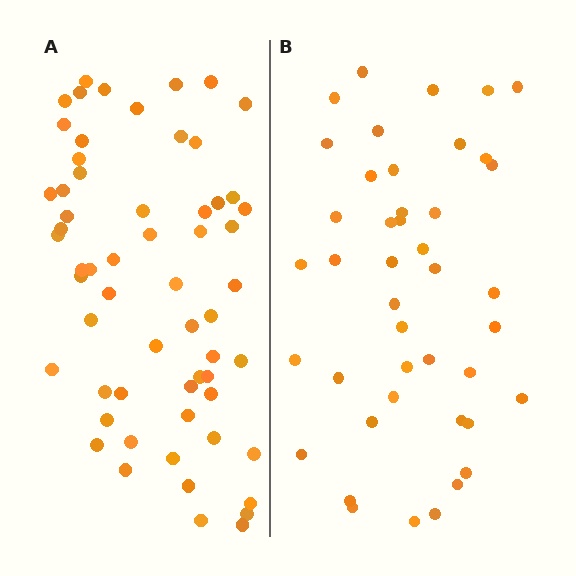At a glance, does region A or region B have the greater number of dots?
Region A (the left region) has more dots.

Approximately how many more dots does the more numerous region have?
Region A has approximately 15 more dots than region B.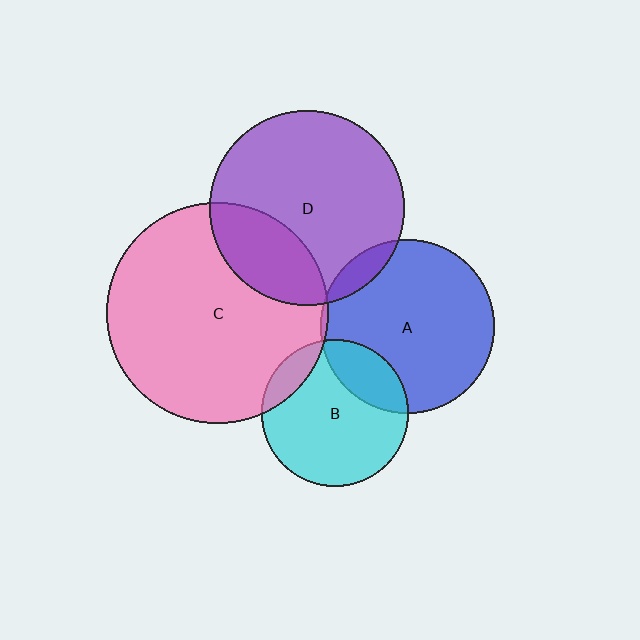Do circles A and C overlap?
Yes.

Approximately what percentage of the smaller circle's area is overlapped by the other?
Approximately 5%.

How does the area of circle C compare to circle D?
Approximately 1.3 times.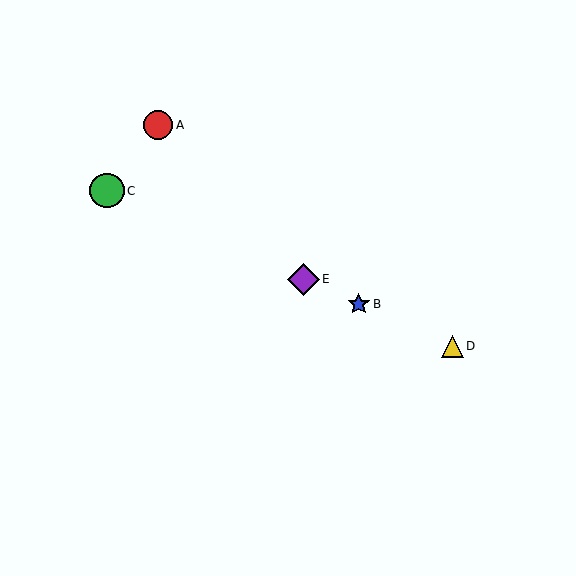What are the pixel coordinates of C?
Object C is at (107, 191).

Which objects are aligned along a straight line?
Objects B, C, D, E are aligned along a straight line.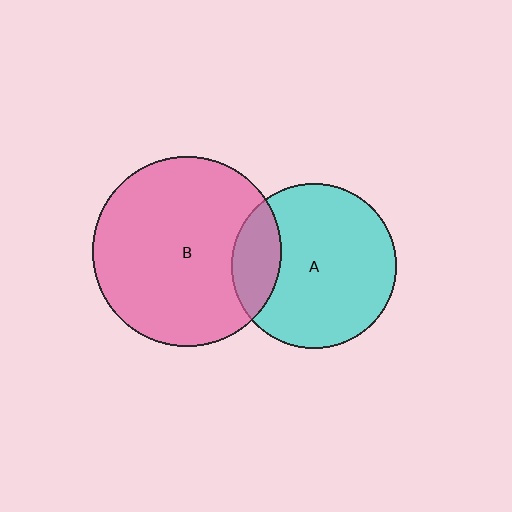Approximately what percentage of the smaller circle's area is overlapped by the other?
Approximately 20%.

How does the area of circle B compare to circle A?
Approximately 1.3 times.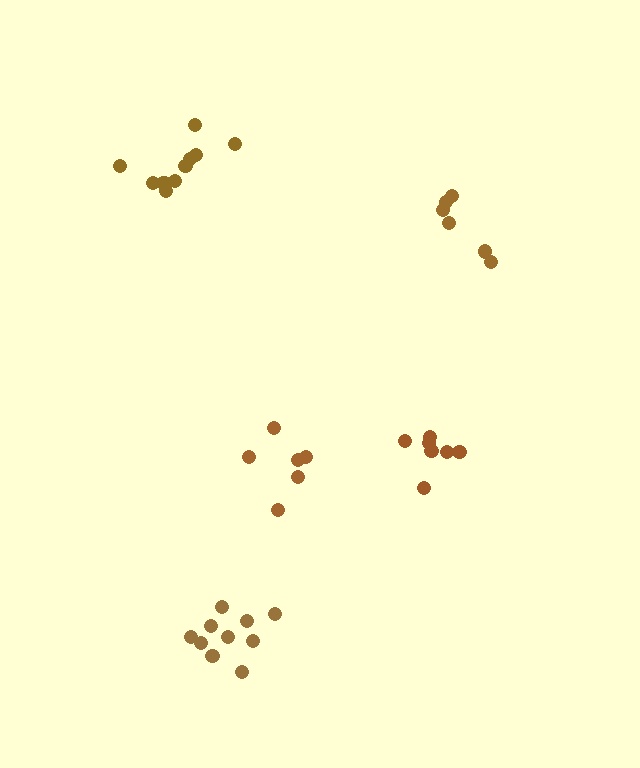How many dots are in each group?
Group 1: 7 dots, Group 2: 11 dots, Group 3: 6 dots, Group 4: 6 dots, Group 5: 10 dots (40 total).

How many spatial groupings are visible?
There are 5 spatial groupings.